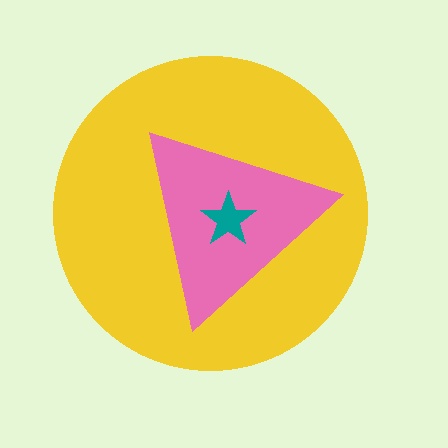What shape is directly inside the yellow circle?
The pink triangle.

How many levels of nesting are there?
3.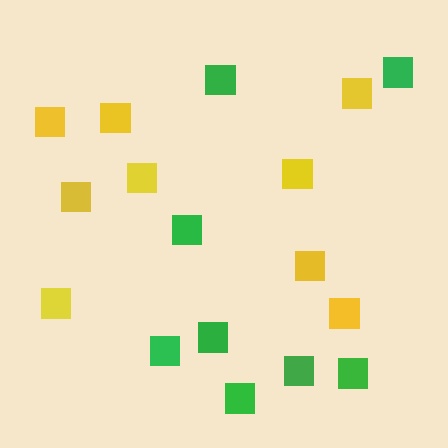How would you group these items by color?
There are 2 groups: one group of yellow squares (9) and one group of green squares (8).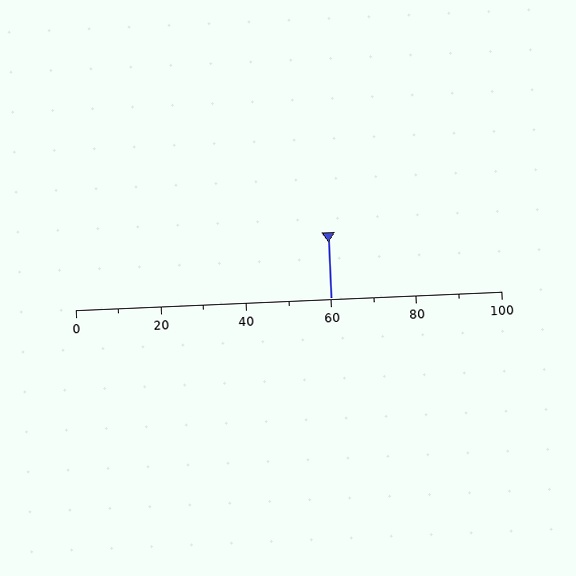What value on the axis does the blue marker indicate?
The marker indicates approximately 60.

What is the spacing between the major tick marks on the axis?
The major ticks are spaced 20 apart.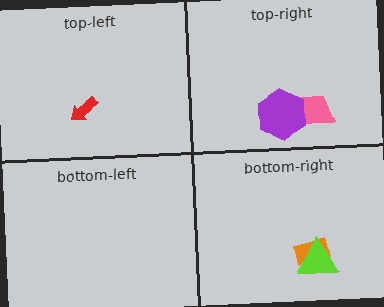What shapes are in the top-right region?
The pink trapezoid, the purple hexagon.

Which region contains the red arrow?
The top-left region.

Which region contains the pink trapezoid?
The top-right region.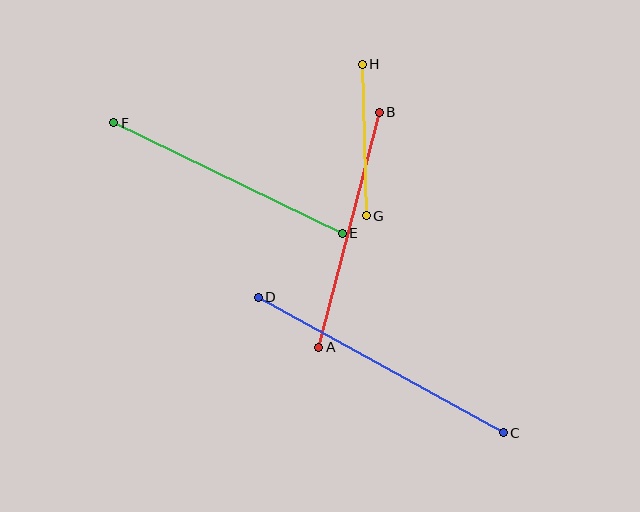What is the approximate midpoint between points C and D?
The midpoint is at approximately (381, 365) pixels.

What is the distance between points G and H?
The distance is approximately 151 pixels.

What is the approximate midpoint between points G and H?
The midpoint is at approximately (364, 140) pixels.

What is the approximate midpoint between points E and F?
The midpoint is at approximately (228, 178) pixels.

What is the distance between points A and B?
The distance is approximately 243 pixels.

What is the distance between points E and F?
The distance is approximately 254 pixels.